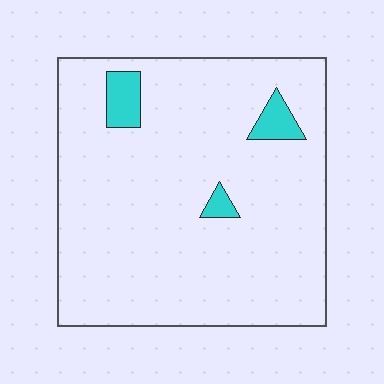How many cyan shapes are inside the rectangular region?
3.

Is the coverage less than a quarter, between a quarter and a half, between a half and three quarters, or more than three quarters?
Less than a quarter.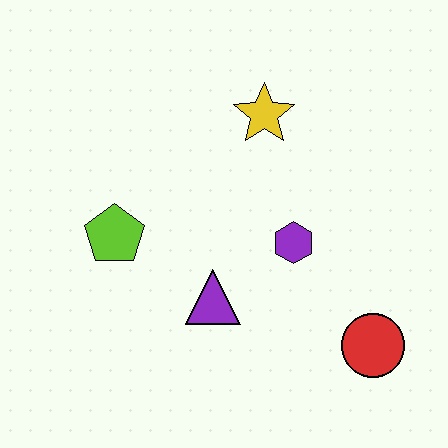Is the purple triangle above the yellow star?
No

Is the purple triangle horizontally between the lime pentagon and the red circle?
Yes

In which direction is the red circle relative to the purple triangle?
The red circle is to the right of the purple triangle.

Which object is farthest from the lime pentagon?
The red circle is farthest from the lime pentagon.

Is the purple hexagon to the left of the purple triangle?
No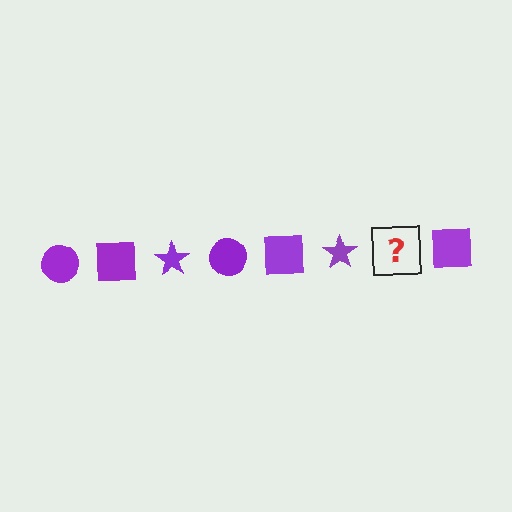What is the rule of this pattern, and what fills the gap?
The rule is that the pattern cycles through circle, square, star shapes in purple. The gap should be filled with a purple circle.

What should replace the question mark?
The question mark should be replaced with a purple circle.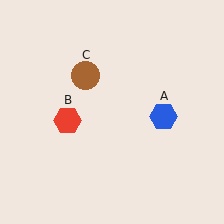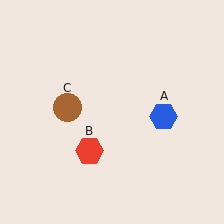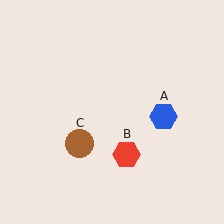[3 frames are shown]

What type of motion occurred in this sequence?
The red hexagon (object B), brown circle (object C) rotated counterclockwise around the center of the scene.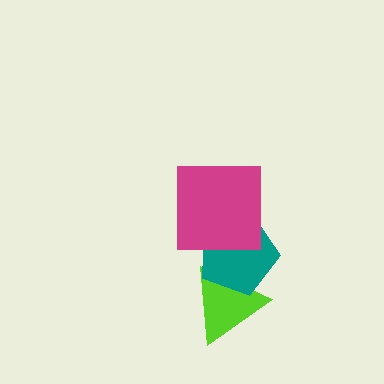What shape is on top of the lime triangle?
The teal pentagon is on top of the lime triangle.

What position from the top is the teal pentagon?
The teal pentagon is 2nd from the top.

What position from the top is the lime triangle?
The lime triangle is 3rd from the top.